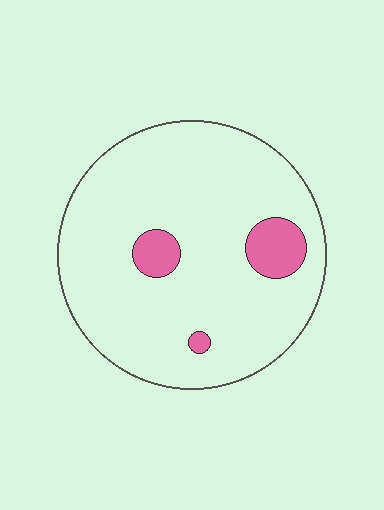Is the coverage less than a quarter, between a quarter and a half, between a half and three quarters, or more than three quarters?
Less than a quarter.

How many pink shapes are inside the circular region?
3.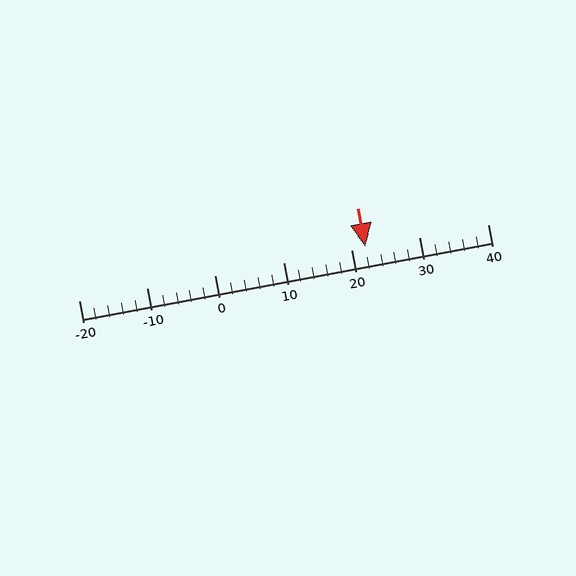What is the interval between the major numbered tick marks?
The major tick marks are spaced 10 units apart.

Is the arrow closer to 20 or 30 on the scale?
The arrow is closer to 20.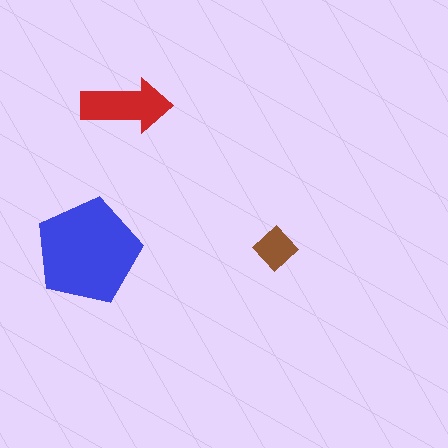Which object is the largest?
The blue pentagon.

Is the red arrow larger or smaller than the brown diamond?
Larger.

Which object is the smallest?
The brown diamond.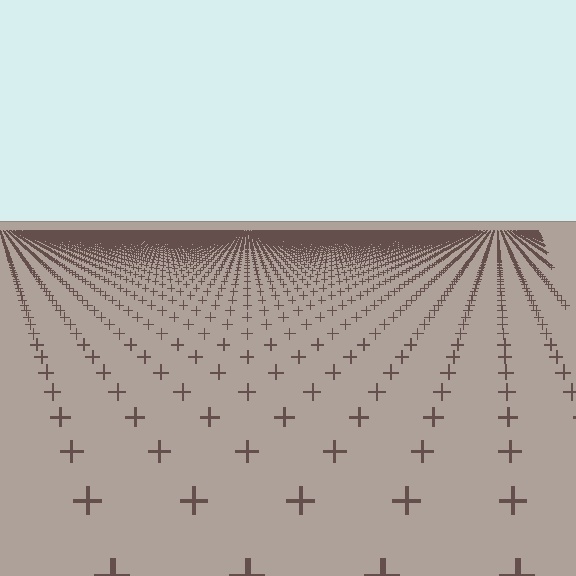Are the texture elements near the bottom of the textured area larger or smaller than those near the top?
Larger. Near the bottom, elements are closer to the viewer and appear at a bigger on-screen size.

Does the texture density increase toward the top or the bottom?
Density increases toward the top.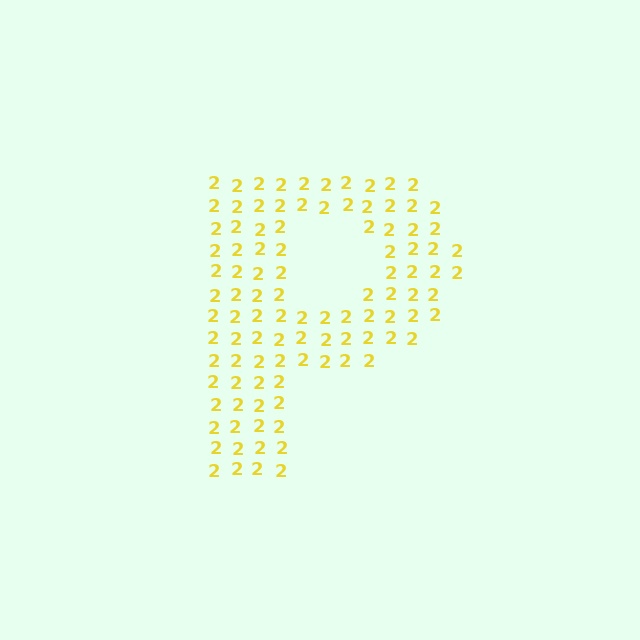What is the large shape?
The large shape is the letter P.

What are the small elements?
The small elements are digit 2's.